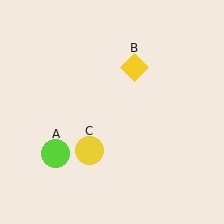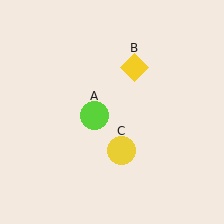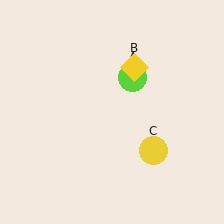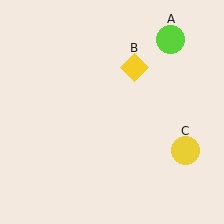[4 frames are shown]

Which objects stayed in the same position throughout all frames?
Yellow diamond (object B) remained stationary.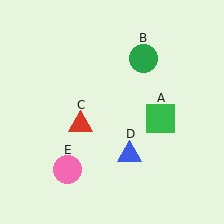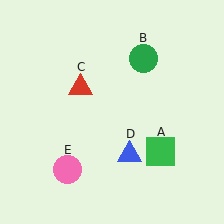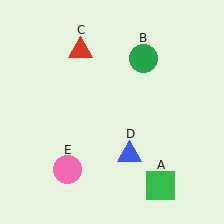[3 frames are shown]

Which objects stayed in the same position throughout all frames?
Green circle (object B) and blue triangle (object D) and pink circle (object E) remained stationary.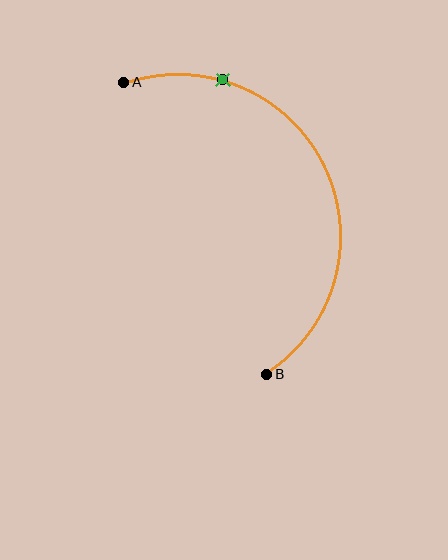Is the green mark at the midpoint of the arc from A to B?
No. The green mark lies on the arc but is closer to endpoint A. The arc midpoint would be at the point on the curve equidistant along the arc from both A and B.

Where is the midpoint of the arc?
The arc midpoint is the point on the curve farthest from the straight line joining A and B. It sits to the right of that line.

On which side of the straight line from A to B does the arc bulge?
The arc bulges to the right of the straight line connecting A and B.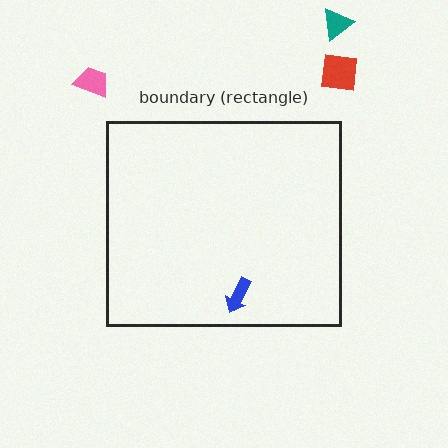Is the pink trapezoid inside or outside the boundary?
Outside.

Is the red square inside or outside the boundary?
Outside.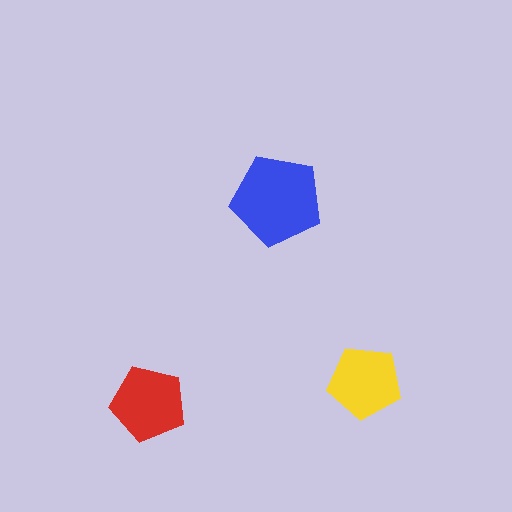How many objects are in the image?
There are 3 objects in the image.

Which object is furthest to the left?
The red pentagon is leftmost.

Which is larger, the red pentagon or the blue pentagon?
The blue one.